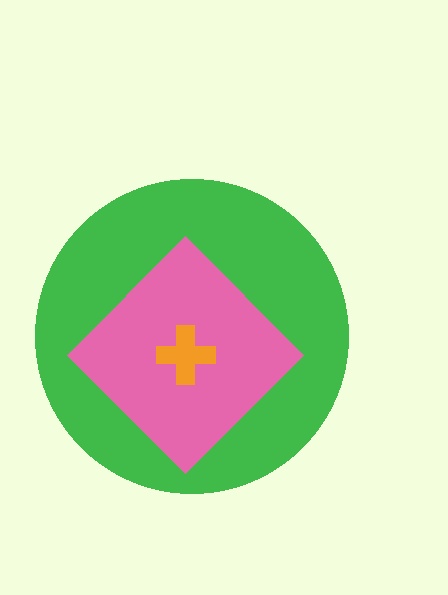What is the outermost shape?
The green circle.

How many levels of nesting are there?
3.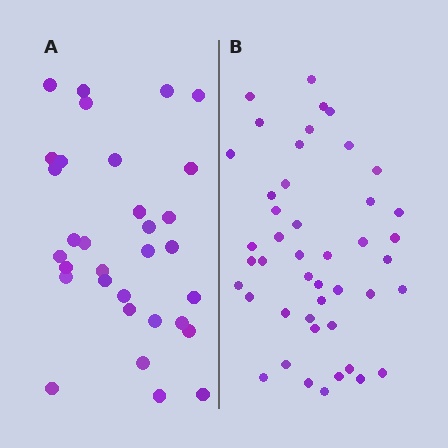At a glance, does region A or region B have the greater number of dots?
Region B (the right region) has more dots.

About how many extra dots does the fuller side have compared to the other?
Region B has approximately 15 more dots than region A.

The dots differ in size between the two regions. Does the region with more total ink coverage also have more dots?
No. Region A has more total ink coverage because its dots are larger, but region B actually contains more individual dots. Total area can be misleading — the number of items is what matters here.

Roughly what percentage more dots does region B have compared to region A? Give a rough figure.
About 40% more.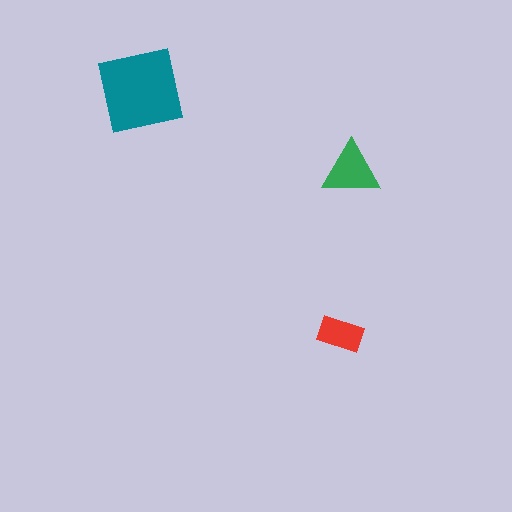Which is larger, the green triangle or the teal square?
The teal square.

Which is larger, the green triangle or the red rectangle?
The green triangle.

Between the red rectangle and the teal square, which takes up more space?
The teal square.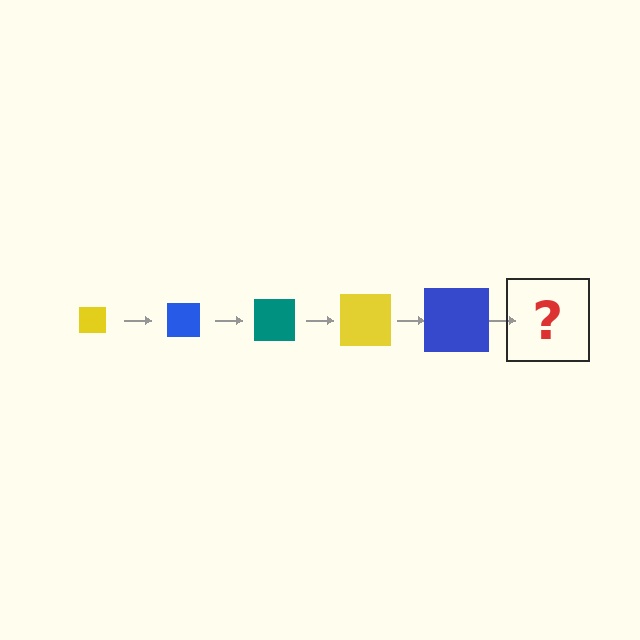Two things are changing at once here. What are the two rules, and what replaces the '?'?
The two rules are that the square grows larger each step and the color cycles through yellow, blue, and teal. The '?' should be a teal square, larger than the previous one.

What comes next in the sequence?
The next element should be a teal square, larger than the previous one.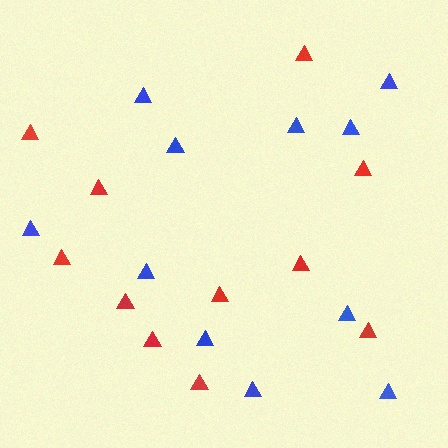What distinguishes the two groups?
There are 2 groups: one group of red triangles (11) and one group of blue triangles (11).